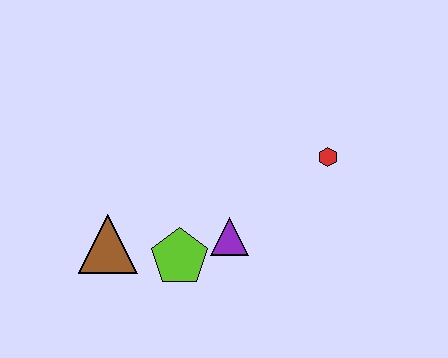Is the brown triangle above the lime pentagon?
Yes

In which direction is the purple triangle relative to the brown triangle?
The purple triangle is to the right of the brown triangle.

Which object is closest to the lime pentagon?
The purple triangle is closest to the lime pentagon.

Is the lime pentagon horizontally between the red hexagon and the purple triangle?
No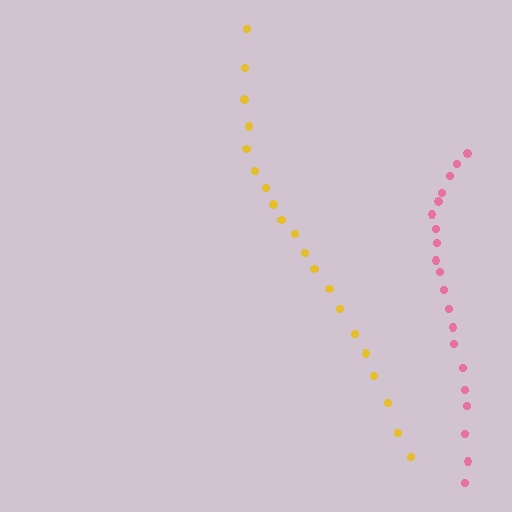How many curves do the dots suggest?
There are 2 distinct paths.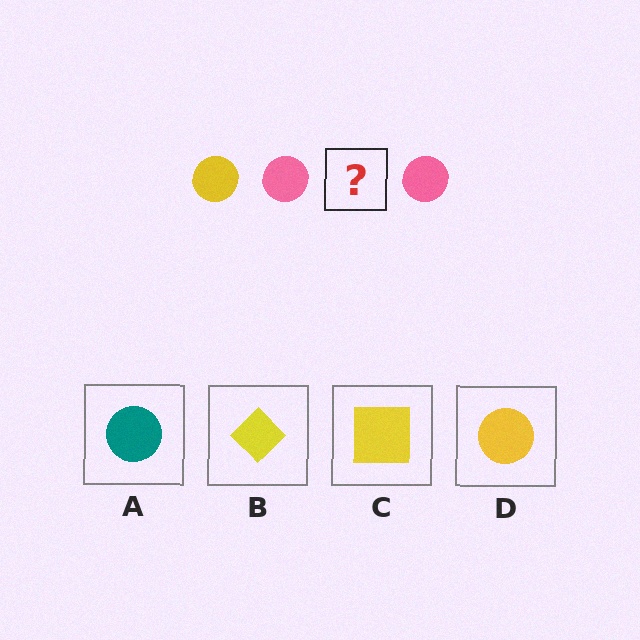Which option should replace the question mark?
Option D.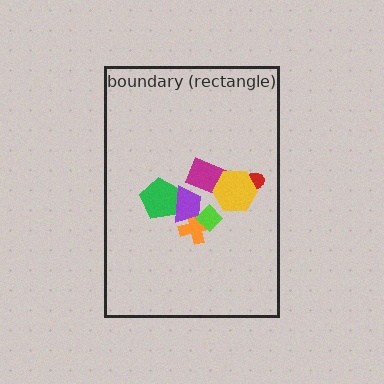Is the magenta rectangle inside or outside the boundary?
Inside.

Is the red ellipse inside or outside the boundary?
Inside.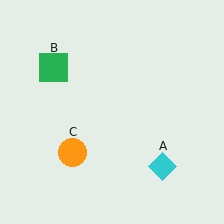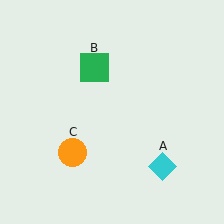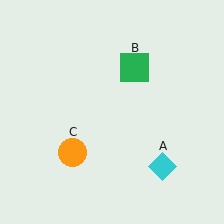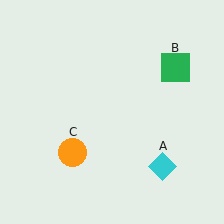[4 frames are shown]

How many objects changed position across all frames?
1 object changed position: green square (object B).